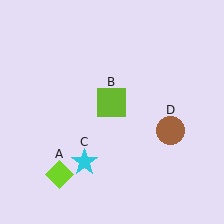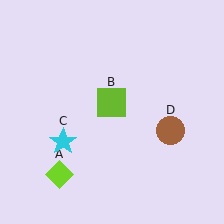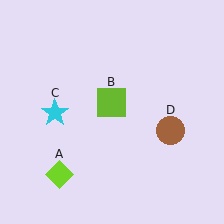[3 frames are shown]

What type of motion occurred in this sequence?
The cyan star (object C) rotated clockwise around the center of the scene.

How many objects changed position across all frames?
1 object changed position: cyan star (object C).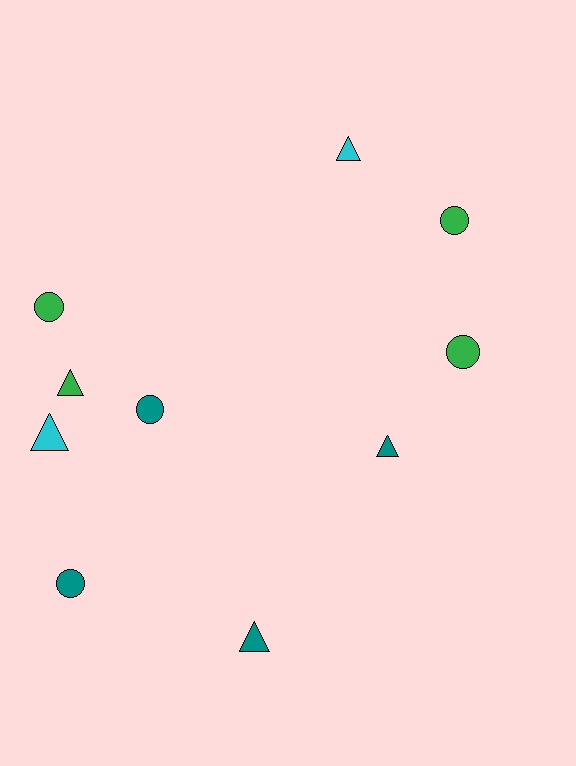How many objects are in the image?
There are 10 objects.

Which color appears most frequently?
Teal, with 4 objects.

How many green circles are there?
There are 3 green circles.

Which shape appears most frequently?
Triangle, with 5 objects.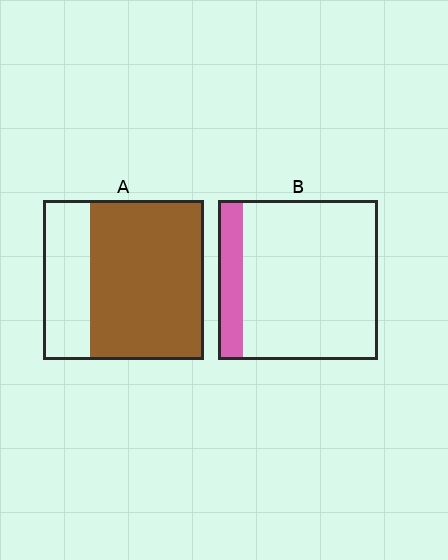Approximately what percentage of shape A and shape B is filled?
A is approximately 70% and B is approximately 15%.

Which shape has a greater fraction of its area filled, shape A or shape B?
Shape A.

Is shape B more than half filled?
No.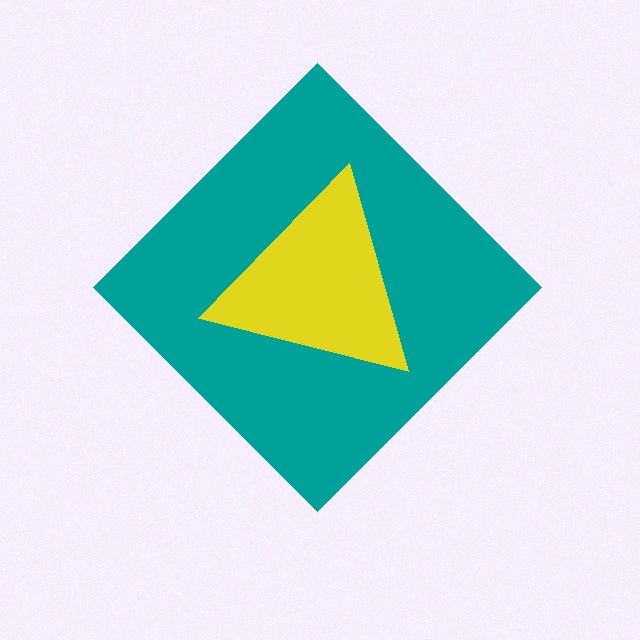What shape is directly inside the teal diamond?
The yellow triangle.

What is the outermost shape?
The teal diamond.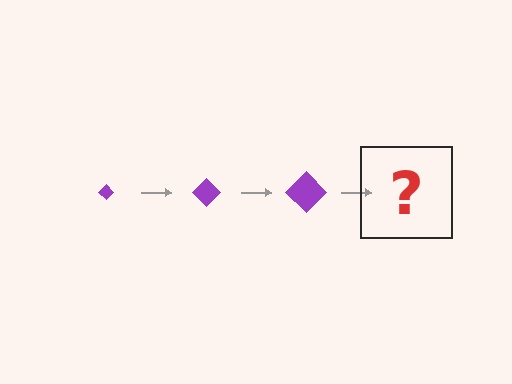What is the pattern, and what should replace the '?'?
The pattern is that the diamond gets progressively larger each step. The '?' should be a purple diamond, larger than the previous one.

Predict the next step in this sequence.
The next step is a purple diamond, larger than the previous one.